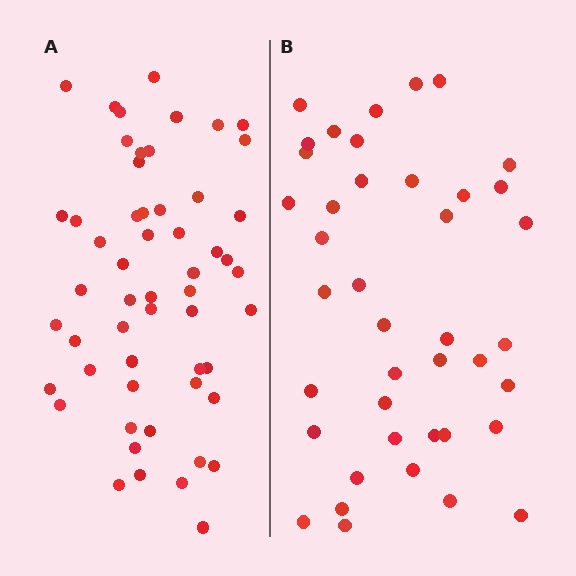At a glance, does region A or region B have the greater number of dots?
Region A (the left region) has more dots.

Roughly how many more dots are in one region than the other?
Region A has approximately 15 more dots than region B.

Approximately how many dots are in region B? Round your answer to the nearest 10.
About 40 dots. (The exact count is 41, which rounds to 40.)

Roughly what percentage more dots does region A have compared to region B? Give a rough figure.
About 35% more.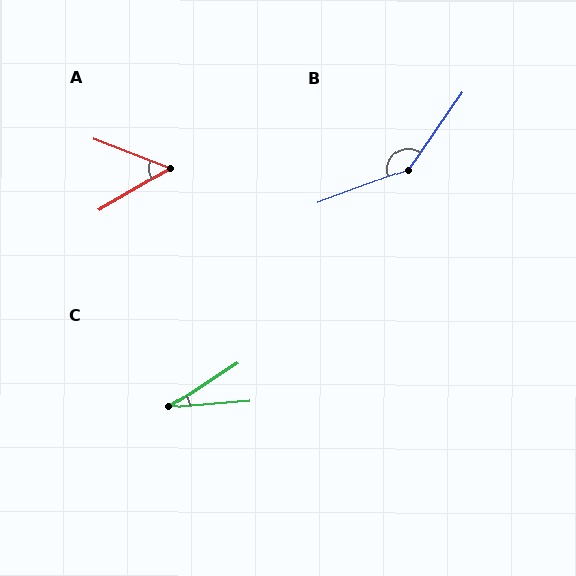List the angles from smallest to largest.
C (28°), A (51°), B (146°).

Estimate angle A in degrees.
Approximately 51 degrees.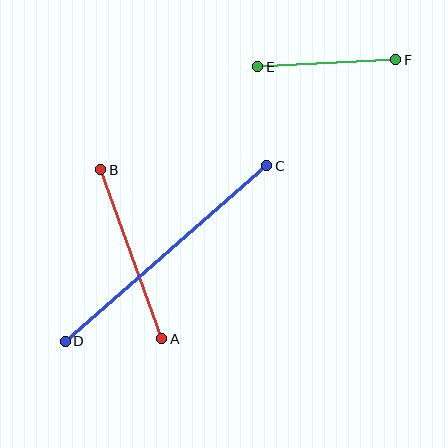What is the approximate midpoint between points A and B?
The midpoint is at approximately (131, 254) pixels.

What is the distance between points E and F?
The distance is approximately 138 pixels.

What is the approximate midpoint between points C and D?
The midpoint is at approximately (166, 254) pixels.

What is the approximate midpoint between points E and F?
The midpoint is at approximately (327, 63) pixels.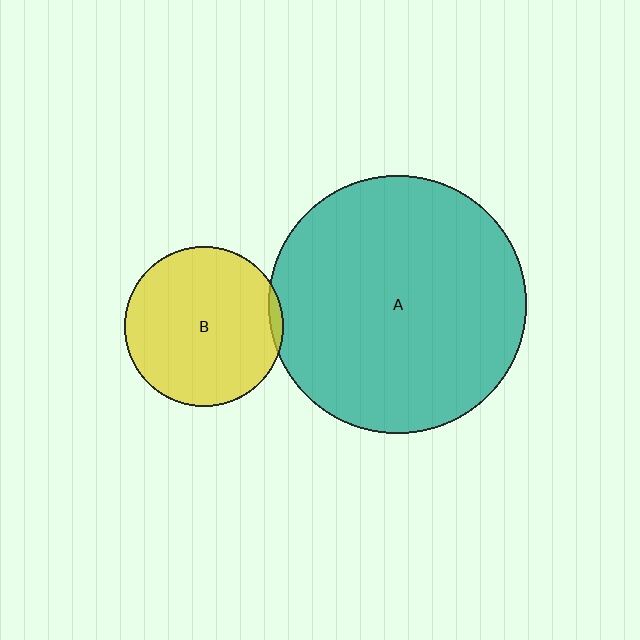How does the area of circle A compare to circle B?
Approximately 2.6 times.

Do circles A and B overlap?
Yes.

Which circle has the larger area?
Circle A (teal).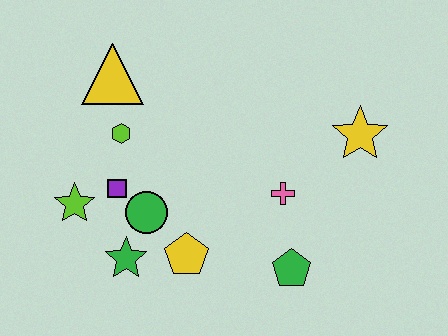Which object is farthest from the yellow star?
The lime star is farthest from the yellow star.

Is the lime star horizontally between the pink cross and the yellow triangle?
No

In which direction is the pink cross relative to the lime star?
The pink cross is to the right of the lime star.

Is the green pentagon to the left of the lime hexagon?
No